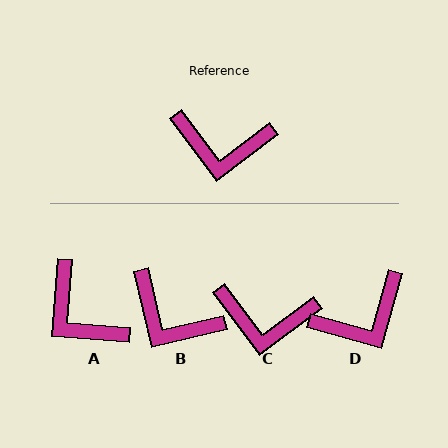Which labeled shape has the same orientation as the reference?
C.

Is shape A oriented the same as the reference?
No, it is off by about 41 degrees.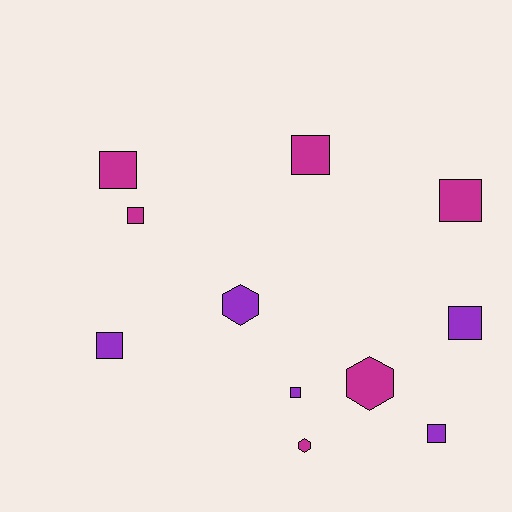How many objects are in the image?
There are 11 objects.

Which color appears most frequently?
Magenta, with 6 objects.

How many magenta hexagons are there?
There are 2 magenta hexagons.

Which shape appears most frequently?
Square, with 8 objects.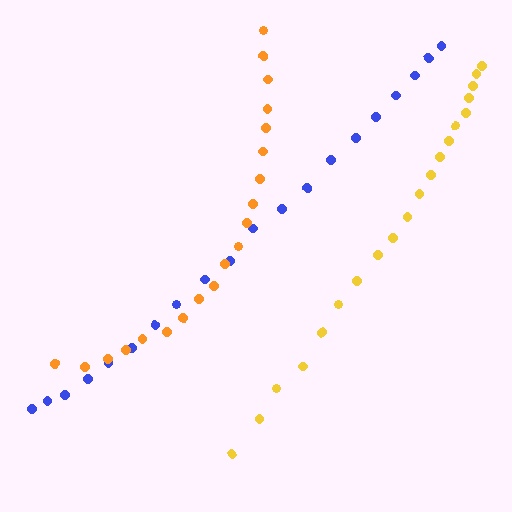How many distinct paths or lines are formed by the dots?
There are 3 distinct paths.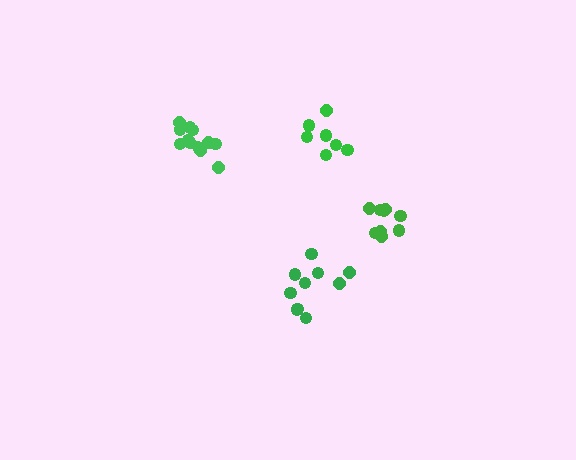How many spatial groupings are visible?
There are 4 spatial groupings.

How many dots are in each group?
Group 1: 7 dots, Group 2: 10 dots, Group 3: 12 dots, Group 4: 9 dots (38 total).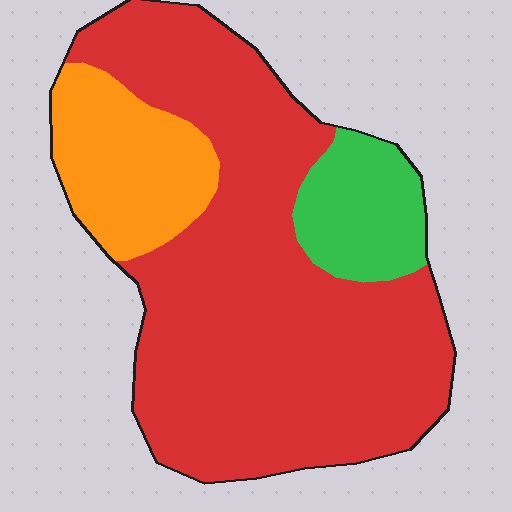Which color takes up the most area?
Red, at roughly 70%.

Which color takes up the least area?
Green, at roughly 10%.